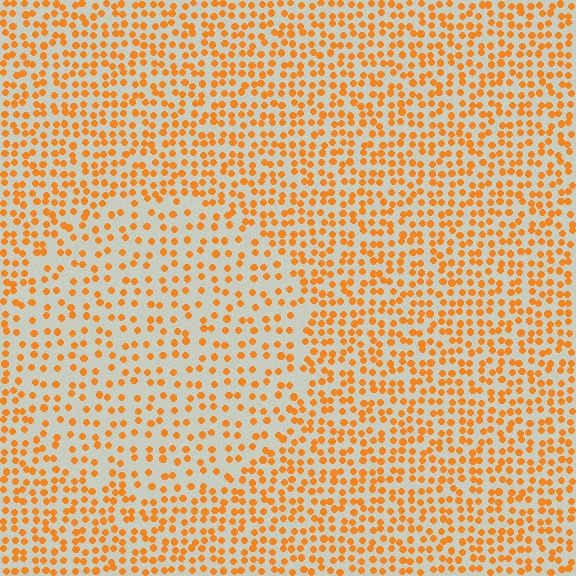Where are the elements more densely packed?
The elements are more densely packed outside the circle boundary.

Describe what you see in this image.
The image contains small orange elements arranged at two different densities. A circle-shaped region is visible where the elements are less densely packed than the surrounding area.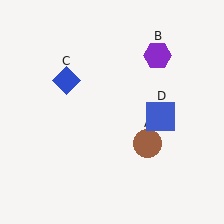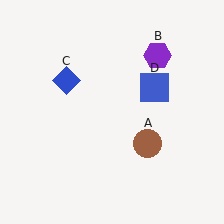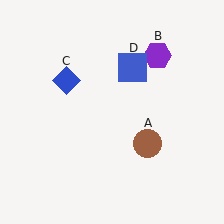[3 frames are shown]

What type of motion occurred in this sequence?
The blue square (object D) rotated counterclockwise around the center of the scene.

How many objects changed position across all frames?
1 object changed position: blue square (object D).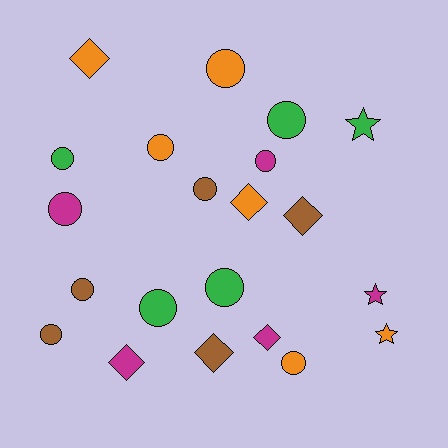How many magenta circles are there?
There are 2 magenta circles.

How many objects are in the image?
There are 21 objects.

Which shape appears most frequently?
Circle, with 12 objects.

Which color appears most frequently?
Orange, with 6 objects.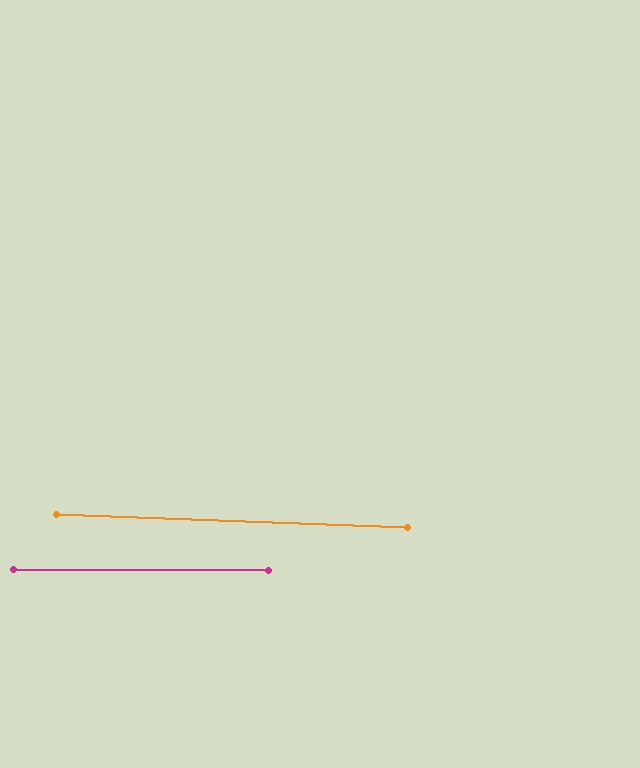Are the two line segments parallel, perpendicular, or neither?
Parallel — their directions differ by only 1.8°.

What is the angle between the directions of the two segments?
Approximately 2 degrees.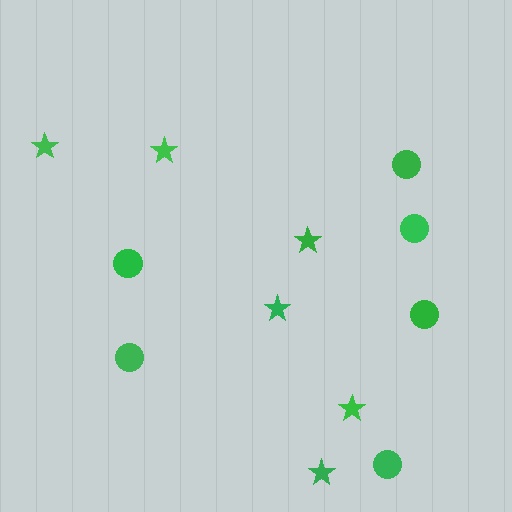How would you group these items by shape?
There are 2 groups: one group of stars (6) and one group of circles (6).